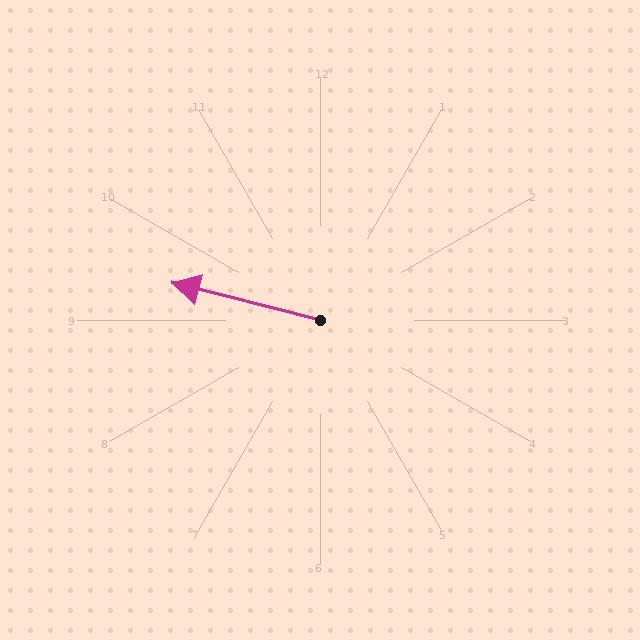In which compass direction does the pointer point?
West.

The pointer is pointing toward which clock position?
Roughly 9 o'clock.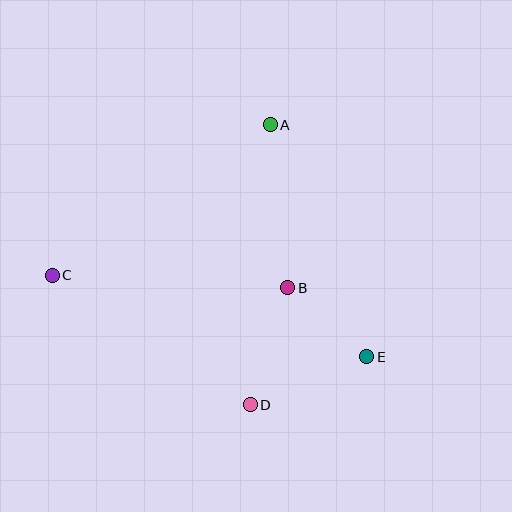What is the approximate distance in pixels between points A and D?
The distance between A and D is approximately 281 pixels.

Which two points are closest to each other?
Points B and E are closest to each other.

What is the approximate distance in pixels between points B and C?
The distance between B and C is approximately 236 pixels.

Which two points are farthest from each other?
Points C and E are farthest from each other.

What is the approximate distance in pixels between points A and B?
The distance between A and B is approximately 164 pixels.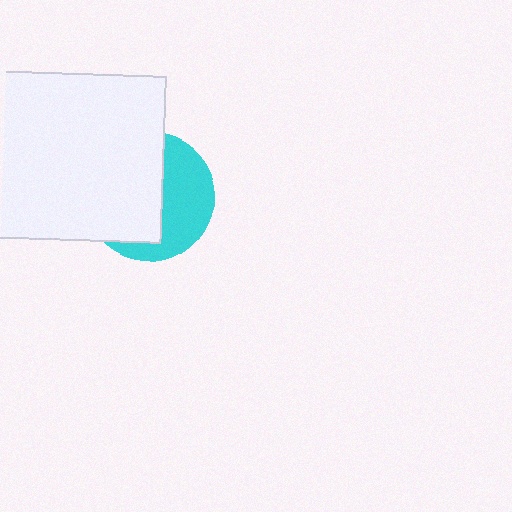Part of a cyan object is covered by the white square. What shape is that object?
It is a circle.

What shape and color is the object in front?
The object in front is a white square.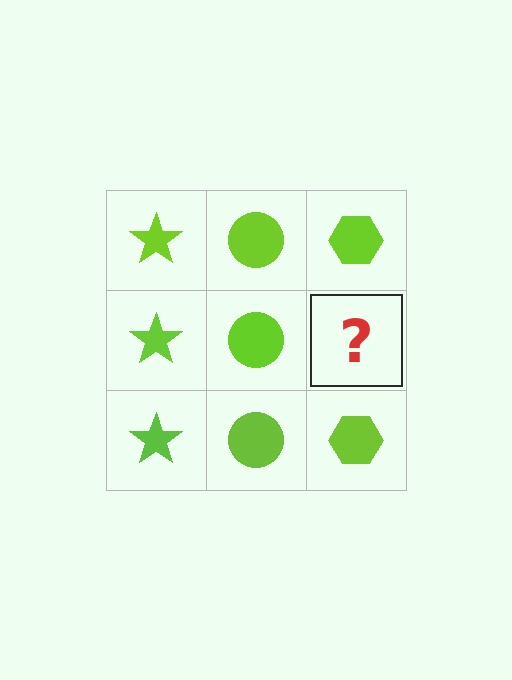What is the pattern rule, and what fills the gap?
The rule is that each column has a consistent shape. The gap should be filled with a lime hexagon.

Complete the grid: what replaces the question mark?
The question mark should be replaced with a lime hexagon.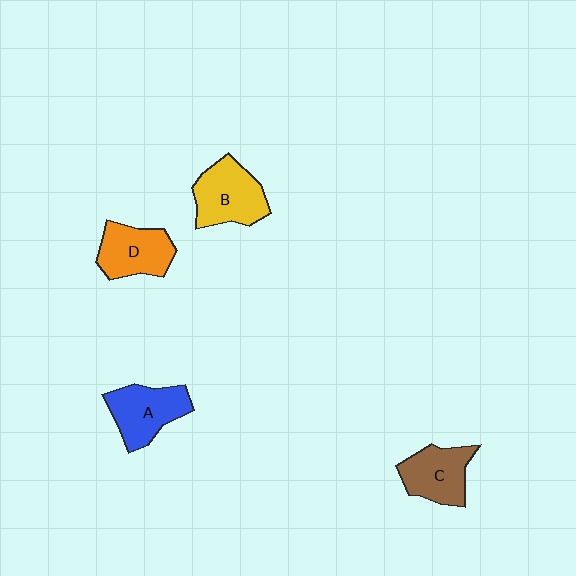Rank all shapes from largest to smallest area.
From largest to smallest: B (yellow), A (blue), C (brown), D (orange).